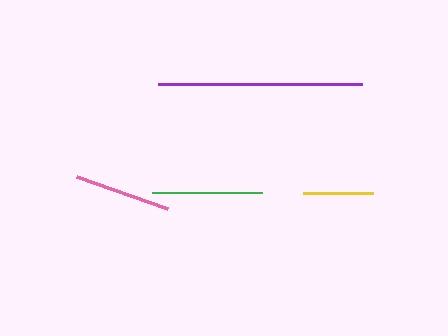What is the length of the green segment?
The green segment is approximately 110 pixels long.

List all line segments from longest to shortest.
From longest to shortest: purple, green, pink, yellow.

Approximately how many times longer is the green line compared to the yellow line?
The green line is approximately 1.6 times the length of the yellow line.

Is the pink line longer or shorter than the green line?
The green line is longer than the pink line.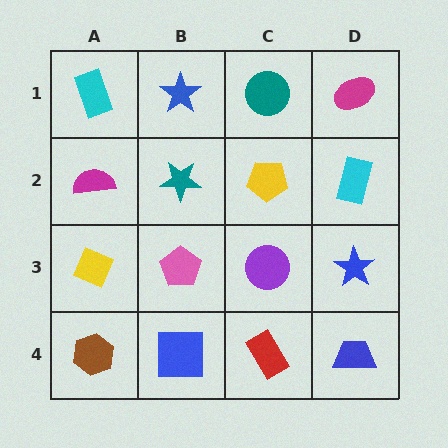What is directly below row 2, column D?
A blue star.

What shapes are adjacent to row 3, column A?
A magenta semicircle (row 2, column A), a brown hexagon (row 4, column A), a pink pentagon (row 3, column B).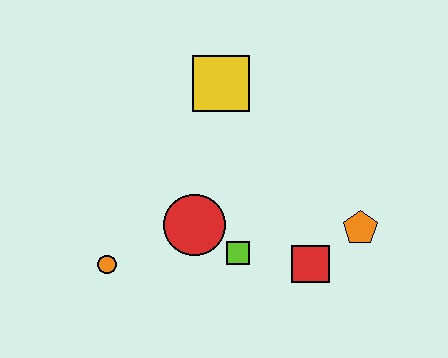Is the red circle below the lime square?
No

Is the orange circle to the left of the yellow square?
Yes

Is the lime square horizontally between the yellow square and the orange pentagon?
Yes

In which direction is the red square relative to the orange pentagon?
The red square is to the left of the orange pentagon.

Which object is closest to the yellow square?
The red circle is closest to the yellow square.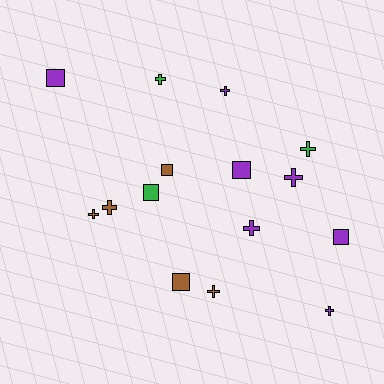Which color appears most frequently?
Purple, with 7 objects.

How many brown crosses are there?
There are 3 brown crosses.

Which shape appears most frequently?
Cross, with 9 objects.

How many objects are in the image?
There are 15 objects.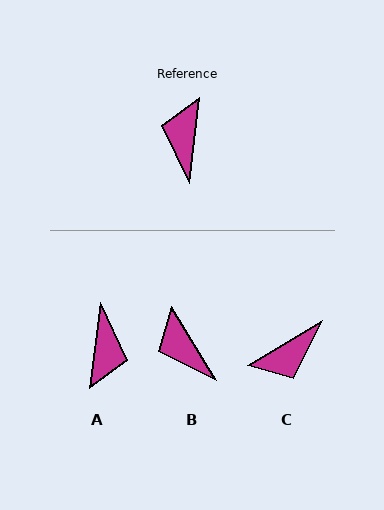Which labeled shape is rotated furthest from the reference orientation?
A, about 179 degrees away.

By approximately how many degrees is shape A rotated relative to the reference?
Approximately 179 degrees counter-clockwise.